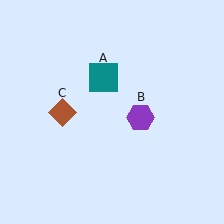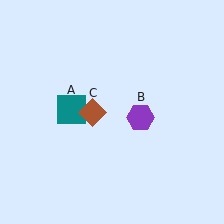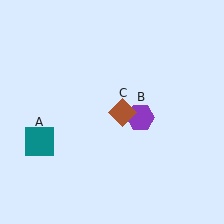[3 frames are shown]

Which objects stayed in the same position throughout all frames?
Purple hexagon (object B) remained stationary.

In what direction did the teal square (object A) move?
The teal square (object A) moved down and to the left.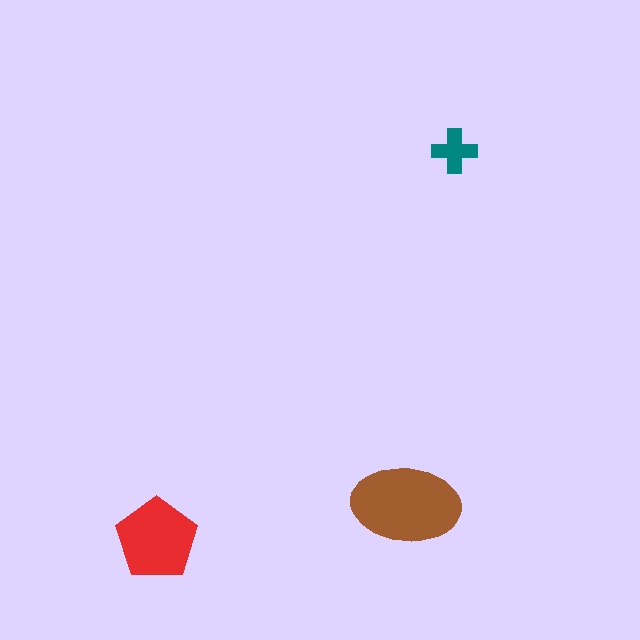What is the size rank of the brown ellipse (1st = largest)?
1st.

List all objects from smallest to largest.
The teal cross, the red pentagon, the brown ellipse.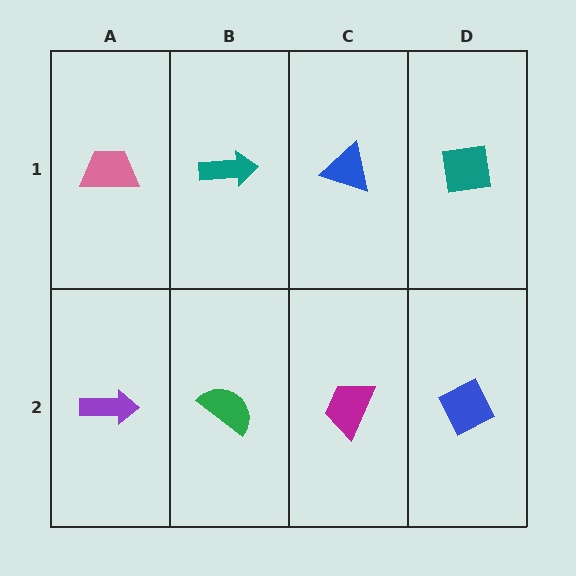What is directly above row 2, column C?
A blue triangle.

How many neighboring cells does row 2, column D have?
2.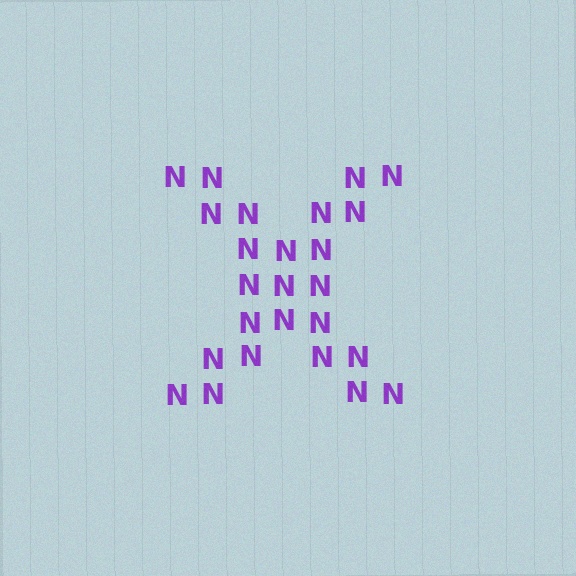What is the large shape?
The large shape is the letter X.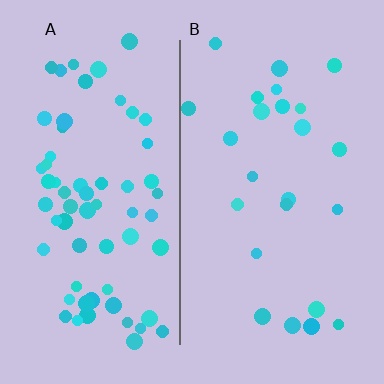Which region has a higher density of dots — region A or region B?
A (the left).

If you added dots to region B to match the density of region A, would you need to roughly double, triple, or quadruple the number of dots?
Approximately triple.